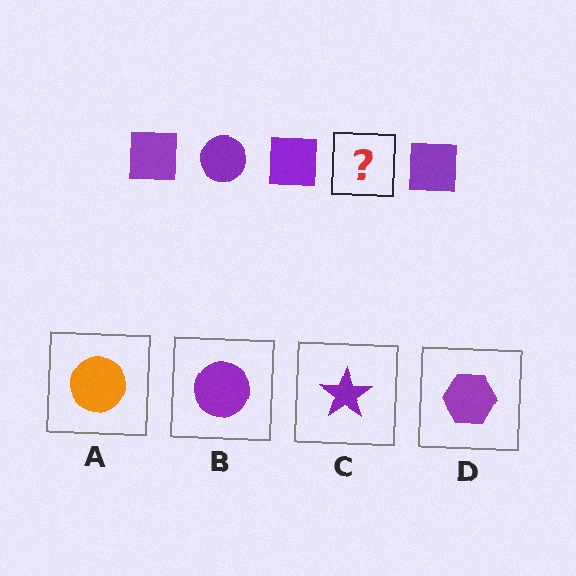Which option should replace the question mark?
Option B.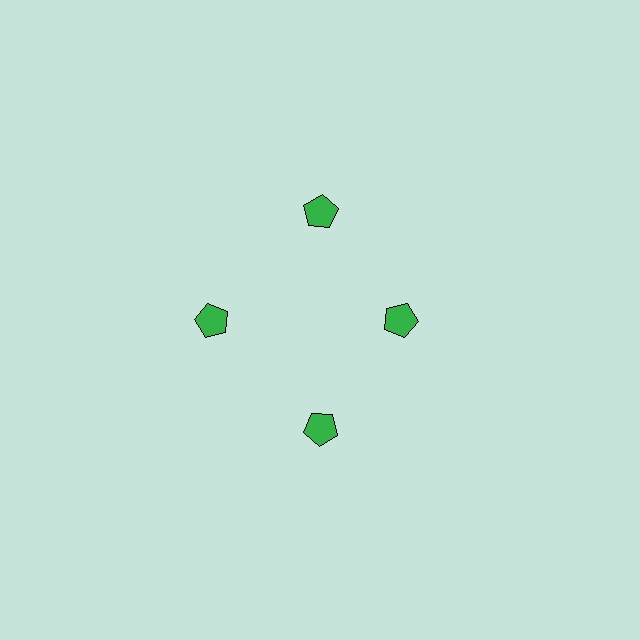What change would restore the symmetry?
The symmetry would be restored by moving it outward, back onto the ring so that all 4 pentagons sit at equal angles and equal distance from the center.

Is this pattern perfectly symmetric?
No. The 4 green pentagons are arranged in a ring, but one element near the 3 o'clock position is pulled inward toward the center, breaking the 4-fold rotational symmetry.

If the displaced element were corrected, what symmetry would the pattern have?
It would have 4-fold rotational symmetry — the pattern would map onto itself every 90 degrees.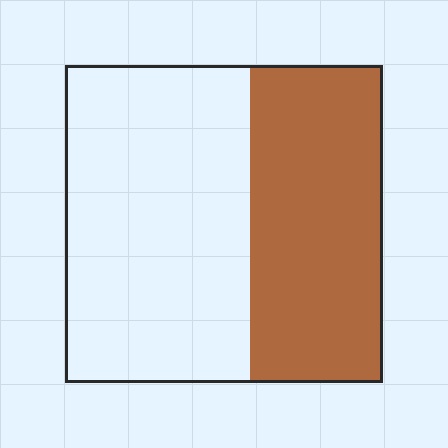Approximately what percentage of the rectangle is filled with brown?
Approximately 40%.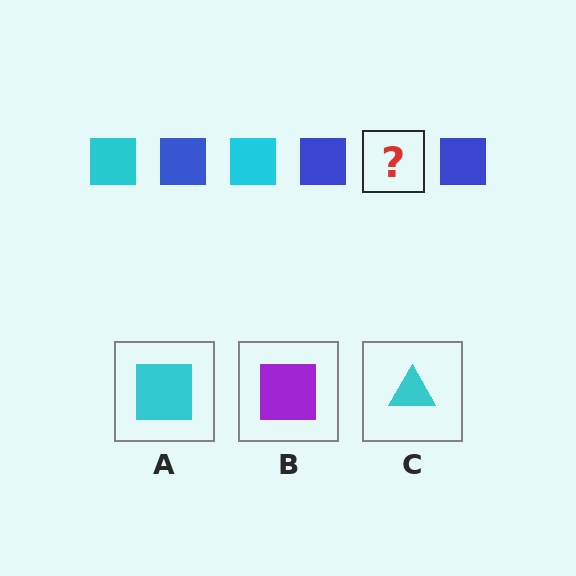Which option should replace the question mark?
Option A.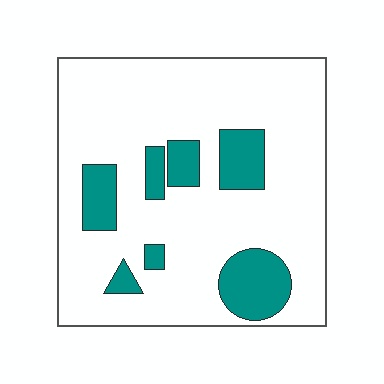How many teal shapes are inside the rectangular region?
7.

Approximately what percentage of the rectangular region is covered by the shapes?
Approximately 20%.